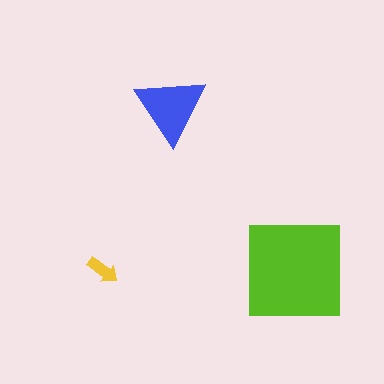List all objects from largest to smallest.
The lime square, the blue triangle, the yellow arrow.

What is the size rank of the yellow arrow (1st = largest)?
3rd.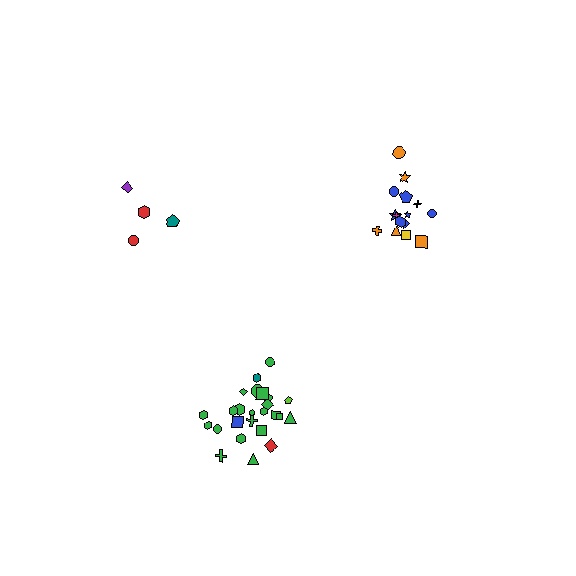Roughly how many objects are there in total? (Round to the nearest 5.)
Roughly 45 objects in total.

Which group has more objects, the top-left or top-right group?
The top-right group.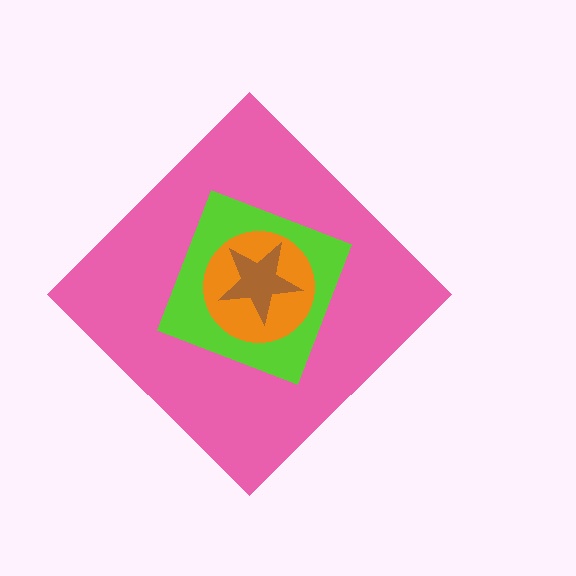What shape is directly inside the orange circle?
The brown star.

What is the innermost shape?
The brown star.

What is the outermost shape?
The pink diamond.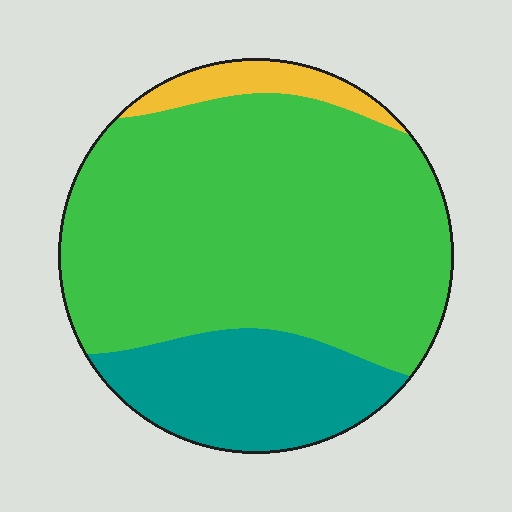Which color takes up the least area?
Yellow, at roughly 5%.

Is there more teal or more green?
Green.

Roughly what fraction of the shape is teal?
Teal takes up about one fifth (1/5) of the shape.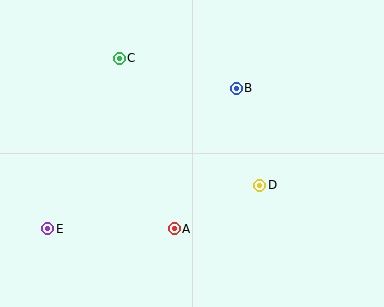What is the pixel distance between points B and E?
The distance between B and E is 235 pixels.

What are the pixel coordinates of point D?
Point D is at (260, 185).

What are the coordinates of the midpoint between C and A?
The midpoint between C and A is at (147, 143).